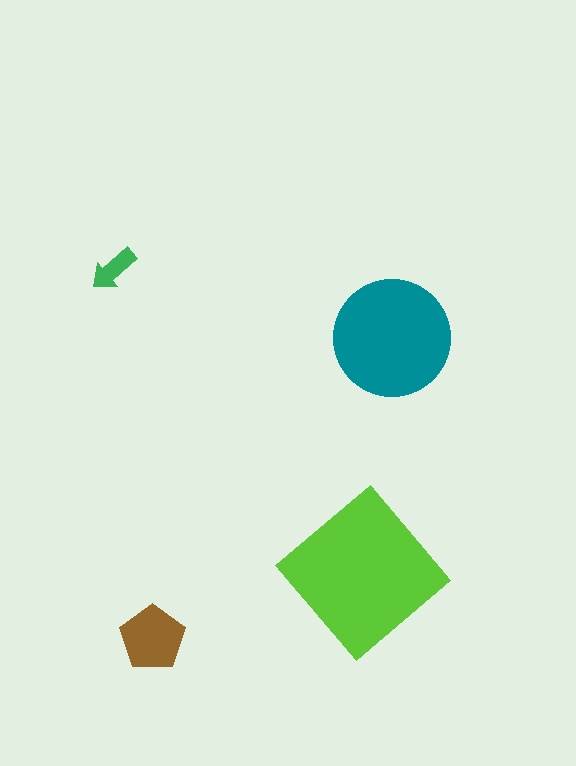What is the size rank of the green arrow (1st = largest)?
4th.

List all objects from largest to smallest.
The lime diamond, the teal circle, the brown pentagon, the green arrow.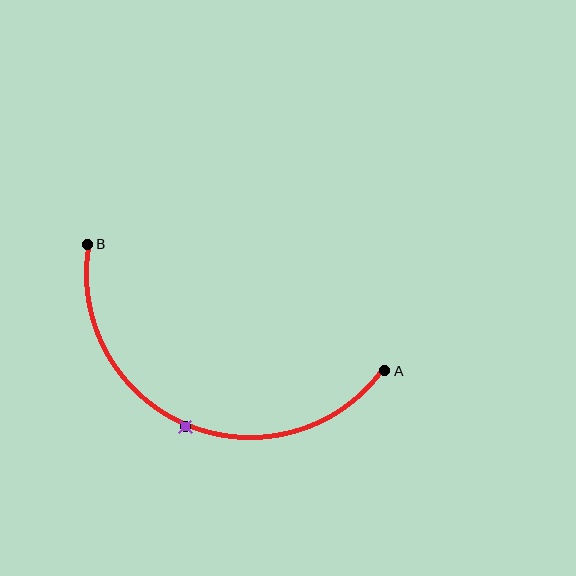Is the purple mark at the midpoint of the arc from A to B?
Yes. The purple mark lies on the arc at equal arc-length from both A and B — it is the arc midpoint.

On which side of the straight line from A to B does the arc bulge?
The arc bulges below the straight line connecting A and B.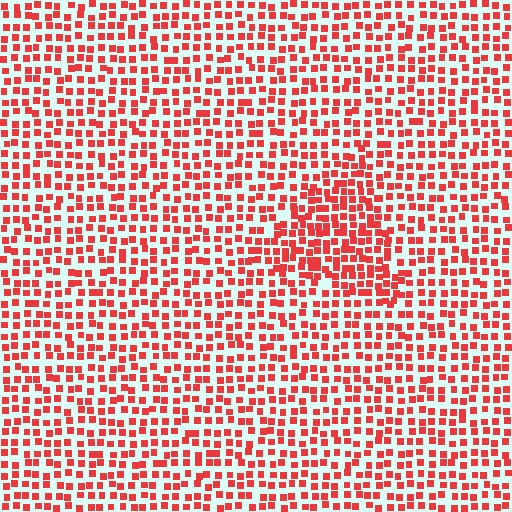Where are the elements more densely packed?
The elements are more densely packed inside the triangle boundary.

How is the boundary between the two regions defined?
The boundary is defined by a change in element density (approximately 1.6x ratio). All elements are the same color, size, and shape.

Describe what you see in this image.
The image contains small red elements arranged at two different densities. A triangle-shaped region is visible where the elements are more densely packed than the surrounding area.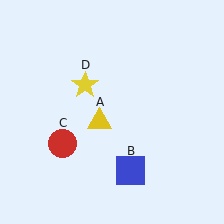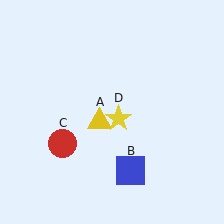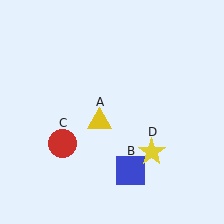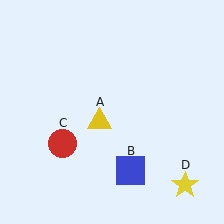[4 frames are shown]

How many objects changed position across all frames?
1 object changed position: yellow star (object D).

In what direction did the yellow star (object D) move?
The yellow star (object D) moved down and to the right.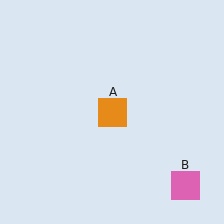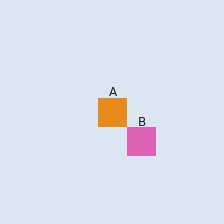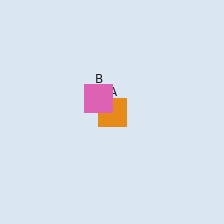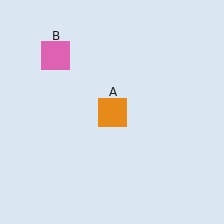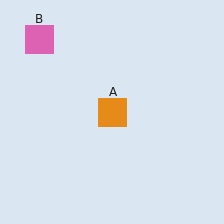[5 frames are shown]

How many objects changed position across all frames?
1 object changed position: pink square (object B).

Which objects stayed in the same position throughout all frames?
Orange square (object A) remained stationary.